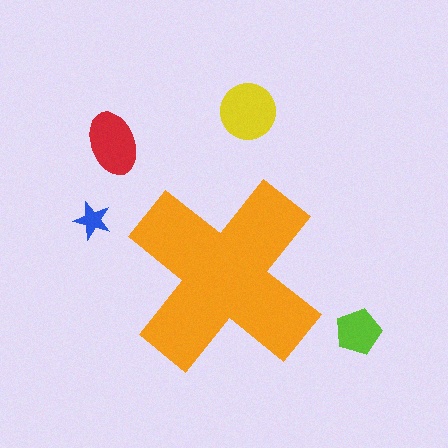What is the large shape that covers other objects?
An orange cross.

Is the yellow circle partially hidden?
No, the yellow circle is fully visible.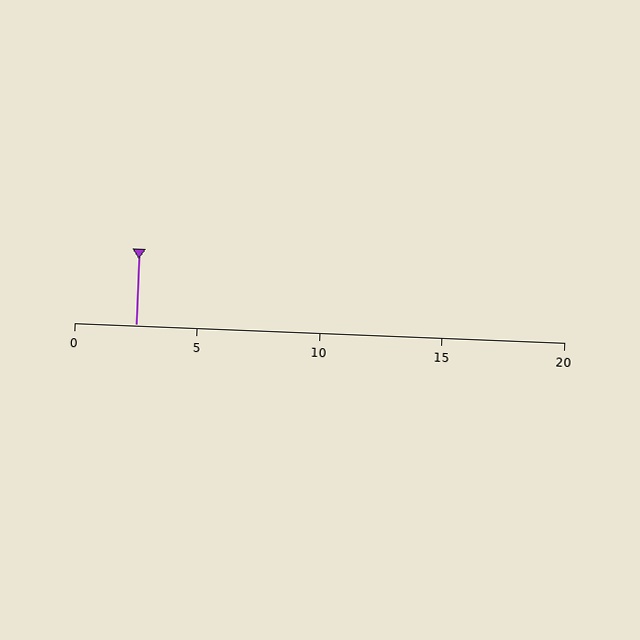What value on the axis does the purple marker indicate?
The marker indicates approximately 2.5.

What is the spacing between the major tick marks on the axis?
The major ticks are spaced 5 apart.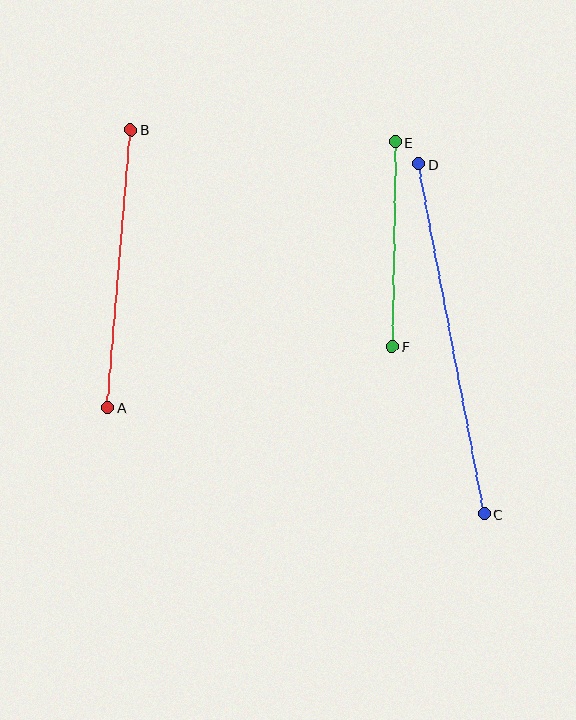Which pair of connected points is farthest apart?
Points C and D are farthest apart.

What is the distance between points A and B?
The distance is approximately 279 pixels.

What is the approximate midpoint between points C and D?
The midpoint is at approximately (451, 339) pixels.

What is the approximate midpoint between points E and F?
The midpoint is at approximately (394, 244) pixels.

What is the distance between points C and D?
The distance is approximately 356 pixels.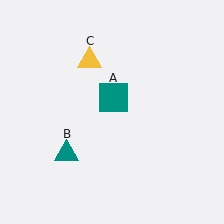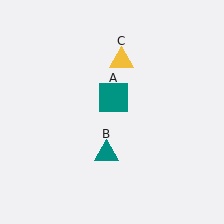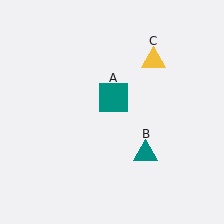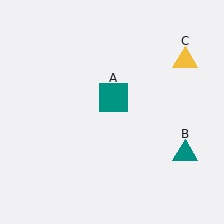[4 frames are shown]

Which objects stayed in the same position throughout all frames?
Teal square (object A) remained stationary.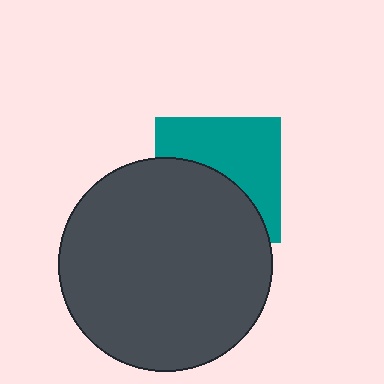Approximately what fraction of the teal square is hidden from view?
Roughly 48% of the teal square is hidden behind the dark gray circle.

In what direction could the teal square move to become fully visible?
The teal square could move up. That would shift it out from behind the dark gray circle entirely.